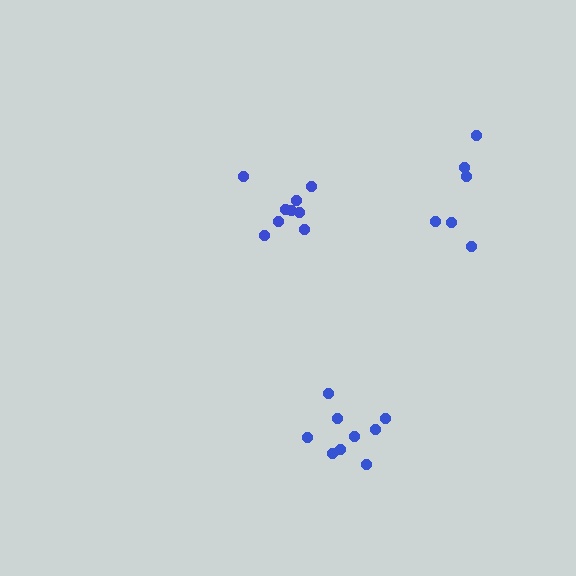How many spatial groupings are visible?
There are 3 spatial groupings.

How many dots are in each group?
Group 1: 6 dots, Group 2: 9 dots, Group 3: 9 dots (24 total).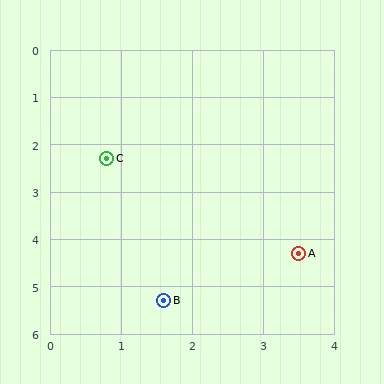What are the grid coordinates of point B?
Point B is at approximately (1.6, 5.3).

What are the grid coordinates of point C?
Point C is at approximately (0.8, 2.3).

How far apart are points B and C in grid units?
Points B and C are about 3.1 grid units apart.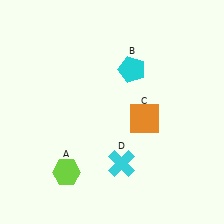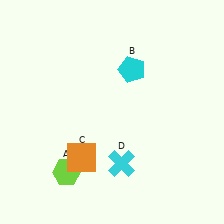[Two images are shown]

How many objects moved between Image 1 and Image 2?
1 object moved between the two images.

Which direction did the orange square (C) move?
The orange square (C) moved left.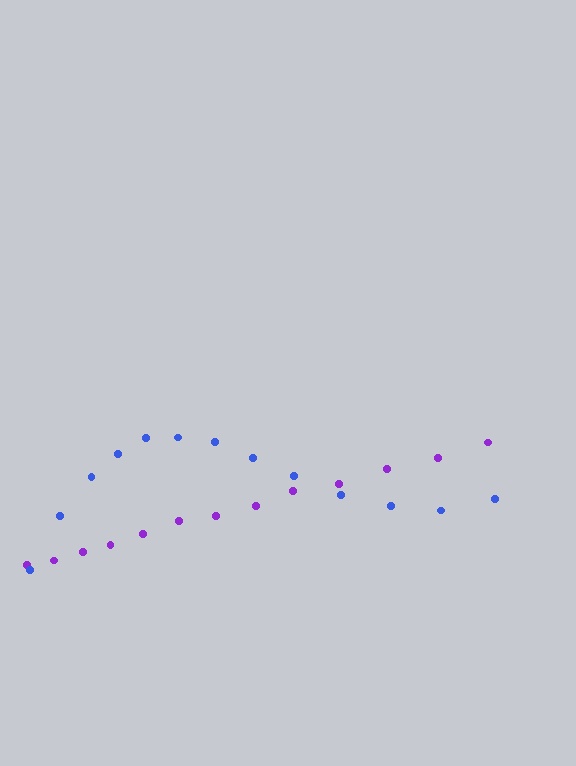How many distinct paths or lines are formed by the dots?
There are 2 distinct paths.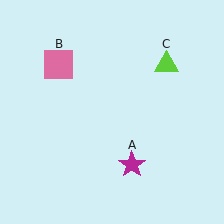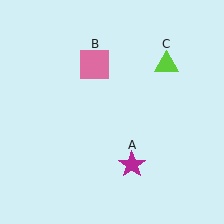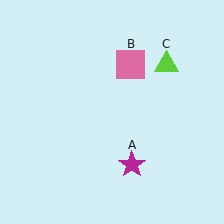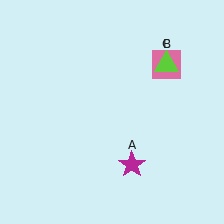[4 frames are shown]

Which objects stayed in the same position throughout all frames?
Magenta star (object A) and lime triangle (object C) remained stationary.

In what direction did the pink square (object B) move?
The pink square (object B) moved right.